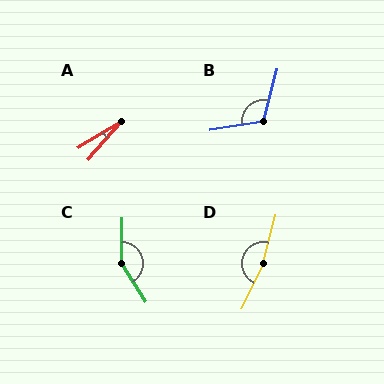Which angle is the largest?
D, at approximately 168 degrees.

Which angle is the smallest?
A, at approximately 18 degrees.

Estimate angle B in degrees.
Approximately 113 degrees.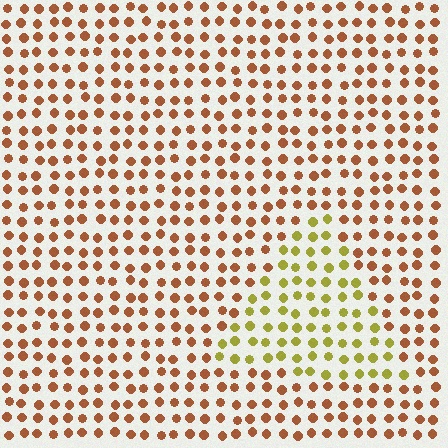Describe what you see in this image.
The image is filled with small brown elements in a uniform arrangement. A triangle-shaped region is visible where the elements are tinted to a slightly different hue, forming a subtle color boundary.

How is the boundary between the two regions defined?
The boundary is defined purely by a slight shift in hue (about 44 degrees). Spacing, size, and orientation are identical on both sides.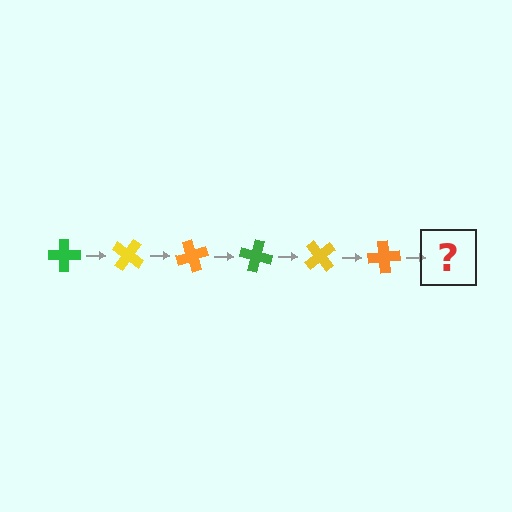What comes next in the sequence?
The next element should be a green cross, rotated 210 degrees from the start.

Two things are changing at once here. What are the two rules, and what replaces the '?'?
The two rules are that it rotates 35 degrees each step and the color cycles through green, yellow, and orange. The '?' should be a green cross, rotated 210 degrees from the start.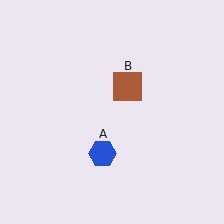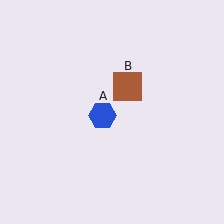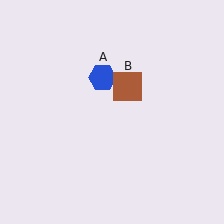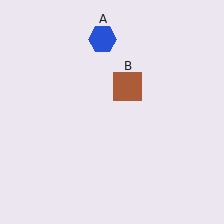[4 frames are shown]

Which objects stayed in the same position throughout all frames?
Brown square (object B) remained stationary.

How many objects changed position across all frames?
1 object changed position: blue hexagon (object A).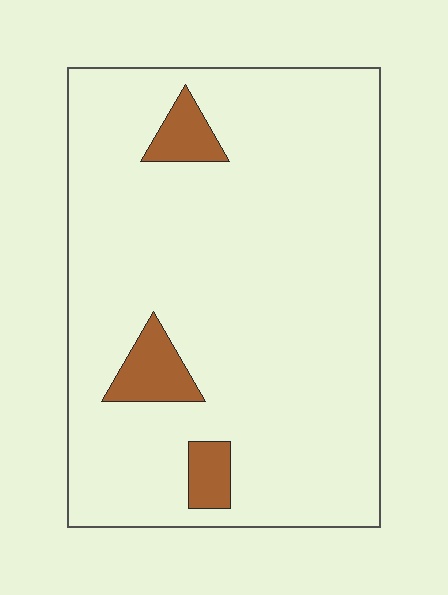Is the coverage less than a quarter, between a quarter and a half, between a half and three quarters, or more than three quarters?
Less than a quarter.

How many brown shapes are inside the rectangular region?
3.